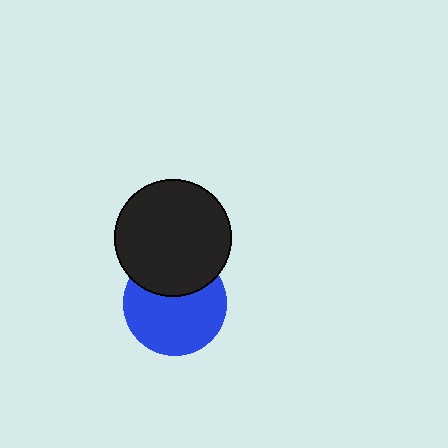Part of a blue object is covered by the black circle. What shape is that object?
It is a circle.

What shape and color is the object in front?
The object in front is a black circle.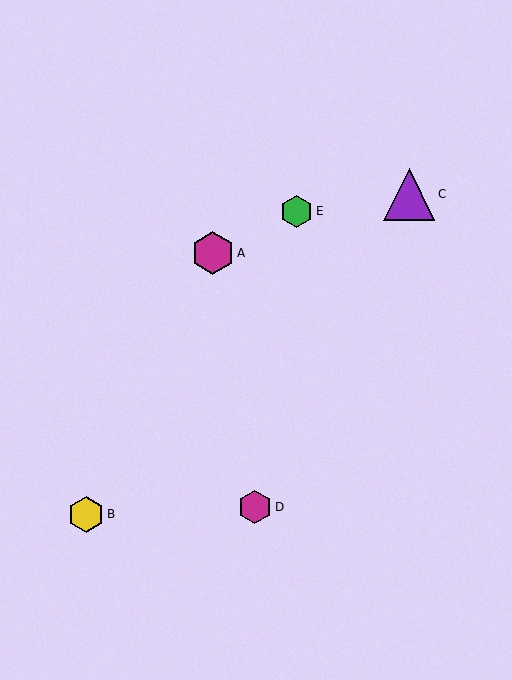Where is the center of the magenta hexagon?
The center of the magenta hexagon is at (255, 507).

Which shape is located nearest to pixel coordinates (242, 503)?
The magenta hexagon (labeled D) at (255, 507) is nearest to that location.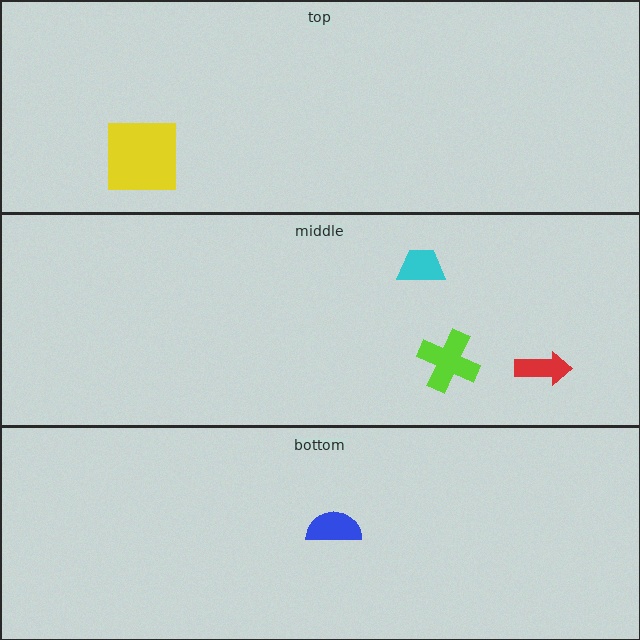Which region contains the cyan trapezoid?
The middle region.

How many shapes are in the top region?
1.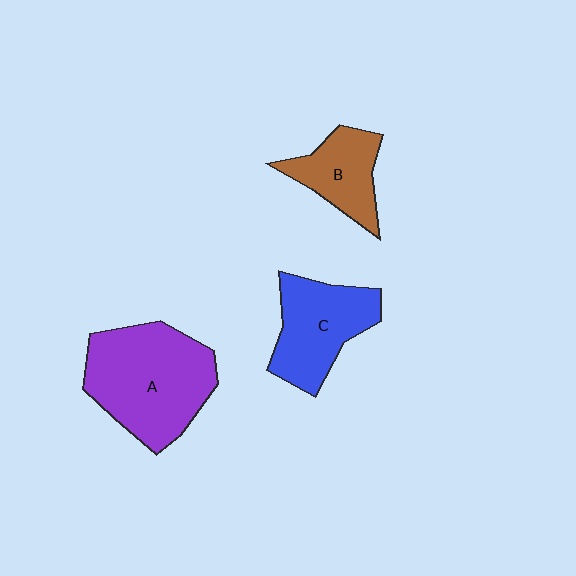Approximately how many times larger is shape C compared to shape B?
Approximately 1.4 times.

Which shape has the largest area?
Shape A (purple).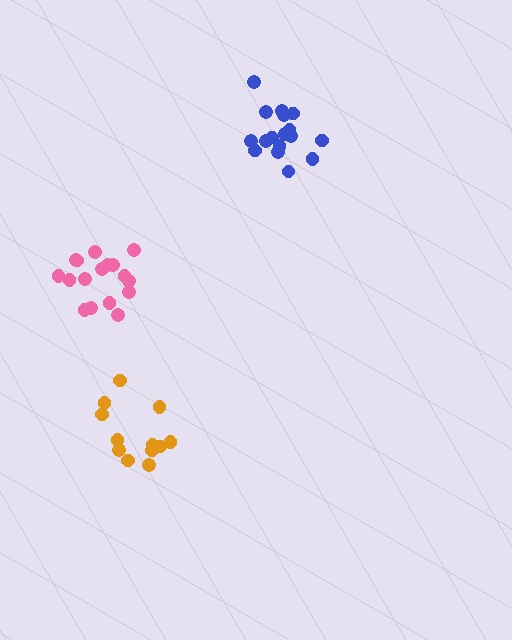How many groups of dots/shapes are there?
There are 3 groups.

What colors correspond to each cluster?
The clusters are colored: orange, blue, pink.